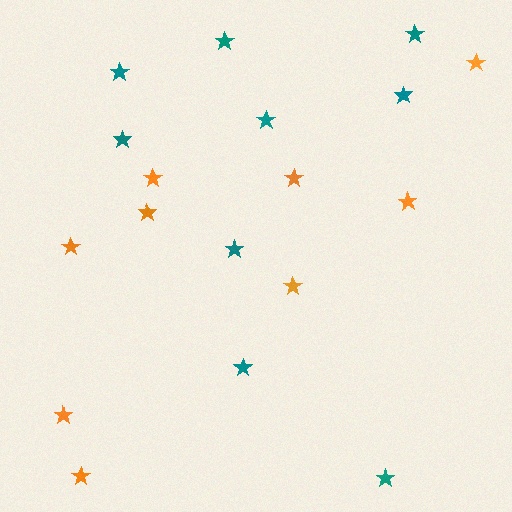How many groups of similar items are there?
There are 2 groups: one group of orange stars (9) and one group of teal stars (9).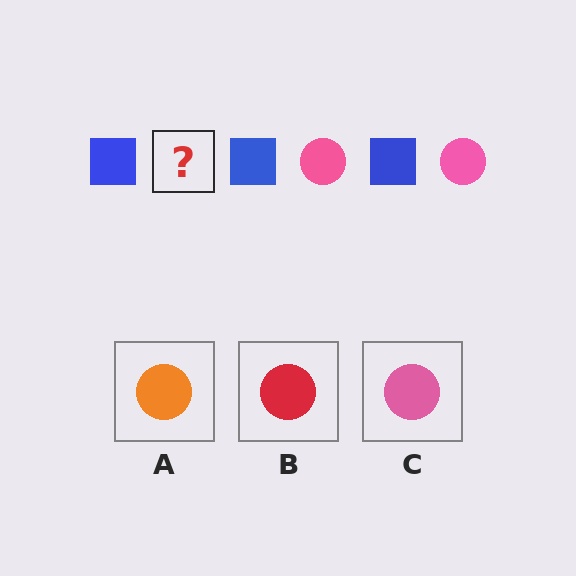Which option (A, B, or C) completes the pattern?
C.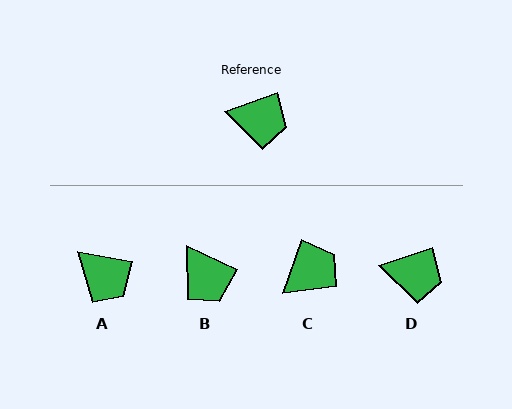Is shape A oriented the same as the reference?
No, it is off by about 29 degrees.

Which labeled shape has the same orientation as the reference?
D.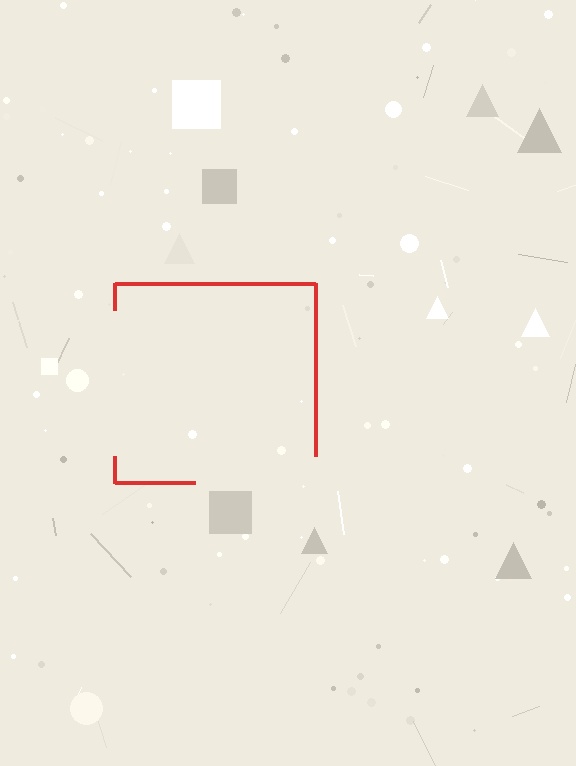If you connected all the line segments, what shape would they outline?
They would outline a square.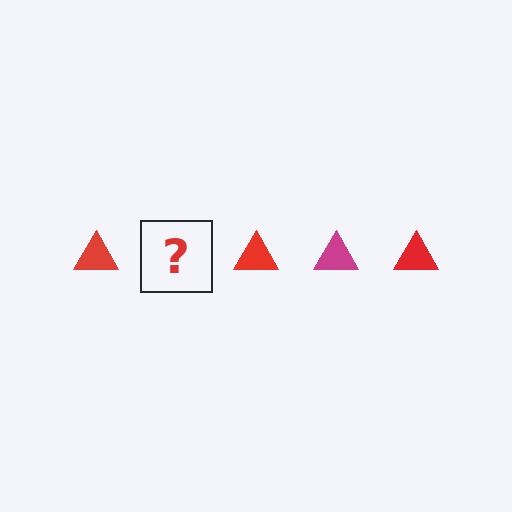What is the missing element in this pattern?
The missing element is a magenta triangle.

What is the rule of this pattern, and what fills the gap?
The rule is that the pattern cycles through red, magenta triangles. The gap should be filled with a magenta triangle.